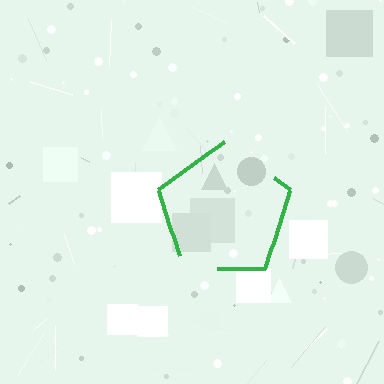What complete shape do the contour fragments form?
The contour fragments form a pentagon.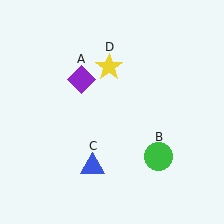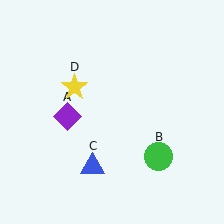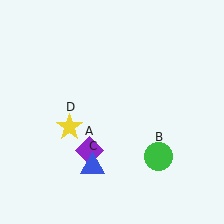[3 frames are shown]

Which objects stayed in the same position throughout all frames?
Green circle (object B) and blue triangle (object C) remained stationary.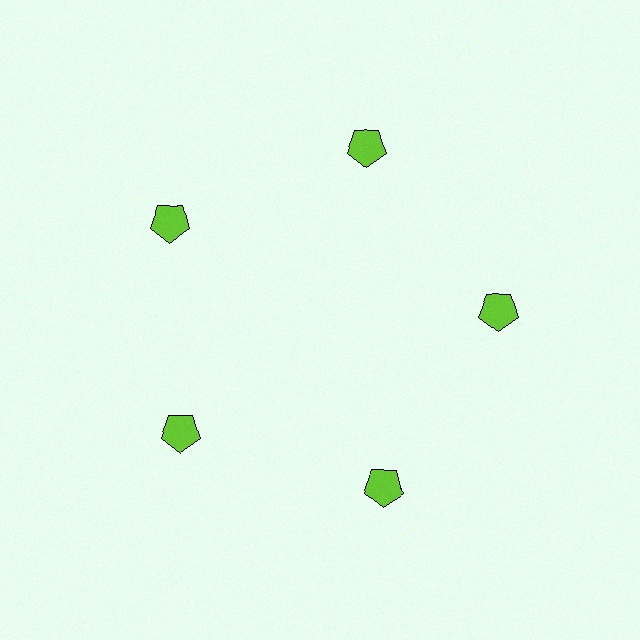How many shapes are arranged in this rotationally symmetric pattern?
There are 5 shapes, arranged in 5 groups of 1.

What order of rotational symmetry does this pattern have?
This pattern has 5-fold rotational symmetry.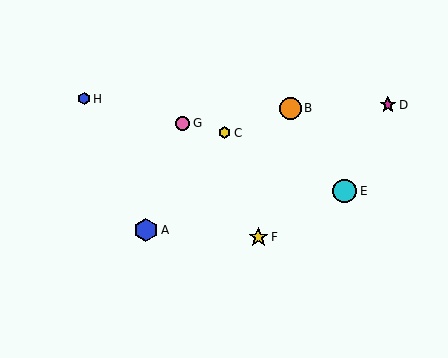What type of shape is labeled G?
Shape G is a pink circle.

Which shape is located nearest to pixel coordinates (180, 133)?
The pink circle (labeled G) at (183, 123) is nearest to that location.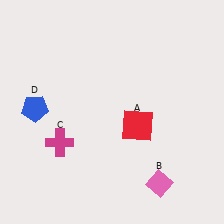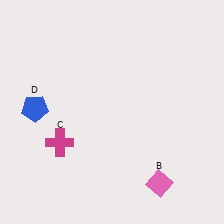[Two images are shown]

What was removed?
The red square (A) was removed in Image 2.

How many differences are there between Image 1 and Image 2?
There is 1 difference between the two images.